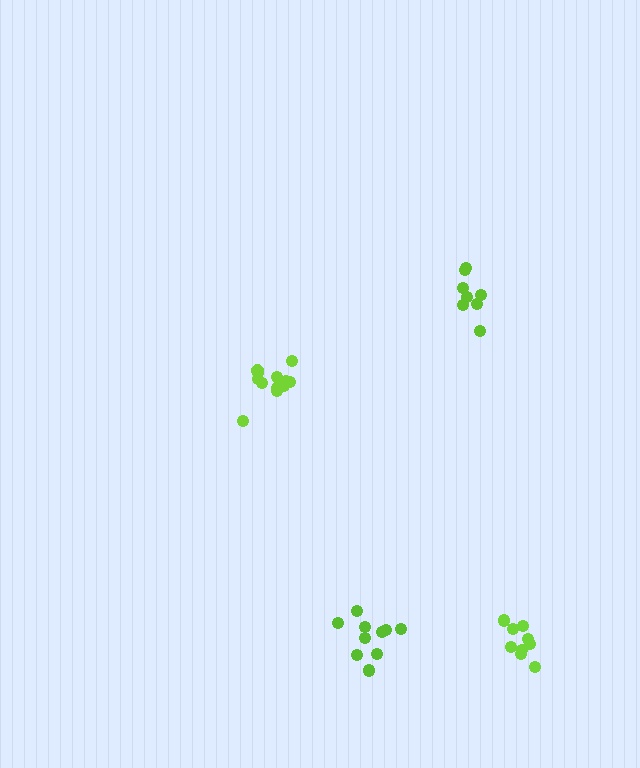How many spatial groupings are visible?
There are 4 spatial groupings.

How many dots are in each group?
Group 1: 10 dots, Group 2: 8 dots, Group 3: 13 dots, Group 4: 9 dots (40 total).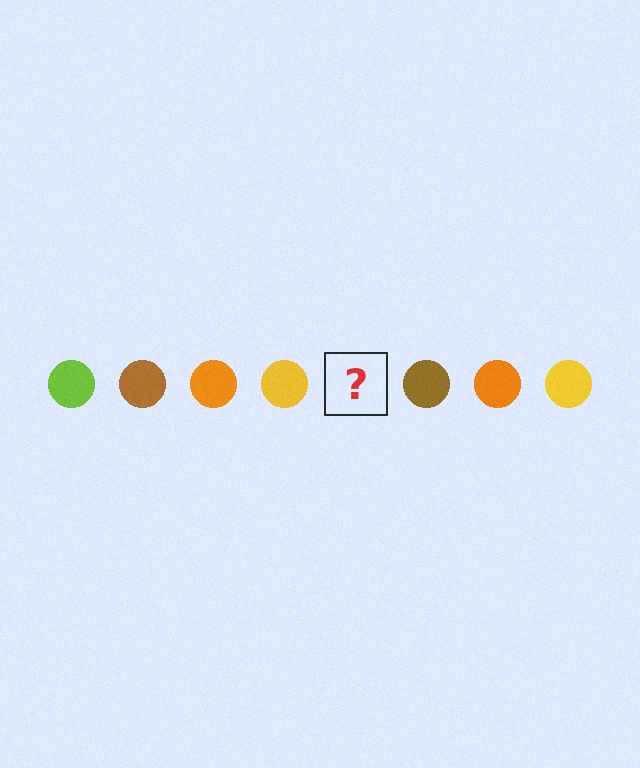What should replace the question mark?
The question mark should be replaced with a lime circle.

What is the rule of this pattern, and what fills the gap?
The rule is that the pattern cycles through lime, brown, orange, yellow circles. The gap should be filled with a lime circle.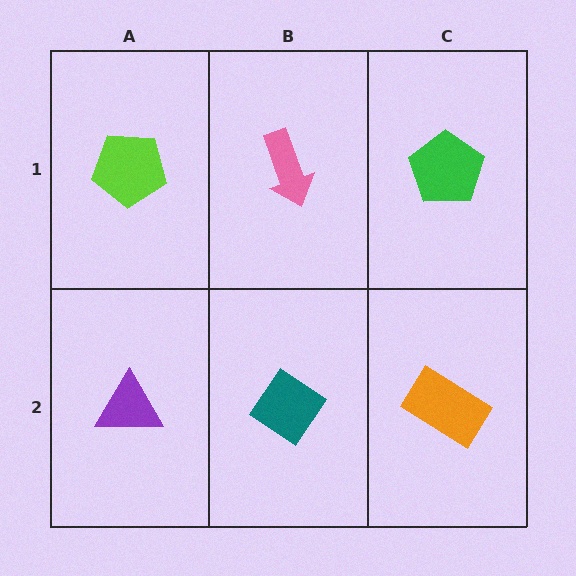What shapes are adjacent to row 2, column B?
A pink arrow (row 1, column B), a purple triangle (row 2, column A), an orange rectangle (row 2, column C).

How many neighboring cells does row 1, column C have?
2.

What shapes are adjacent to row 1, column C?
An orange rectangle (row 2, column C), a pink arrow (row 1, column B).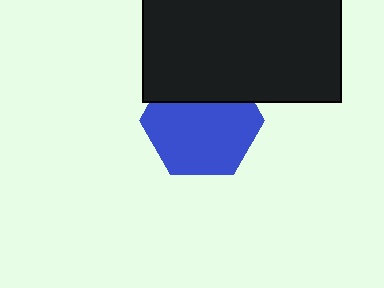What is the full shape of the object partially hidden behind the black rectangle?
The partially hidden object is a blue hexagon.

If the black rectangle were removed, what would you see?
You would see the complete blue hexagon.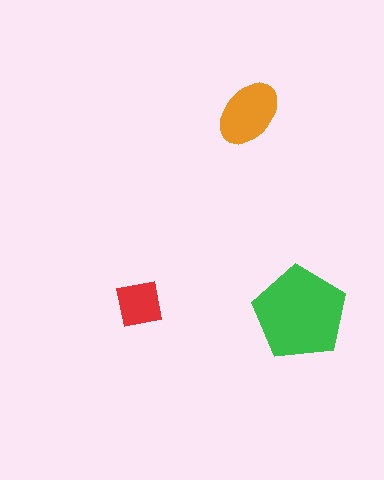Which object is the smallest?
The red square.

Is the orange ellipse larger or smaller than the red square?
Larger.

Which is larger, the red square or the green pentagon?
The green pentagon.